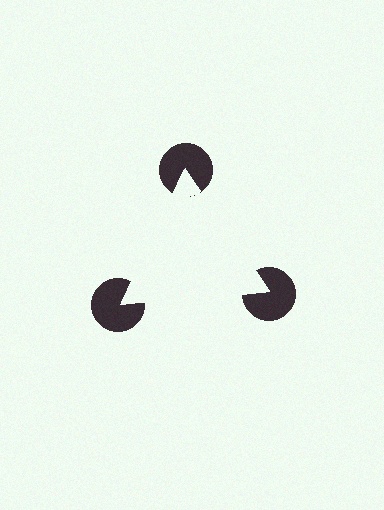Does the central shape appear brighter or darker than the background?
It typically appears slightly brighter than the background, even though no actual brightness change is drawn.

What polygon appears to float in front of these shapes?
An illusory triangle — its edges are inferred from the aligned wedge cuts in the pac-man discs, not physically drawn.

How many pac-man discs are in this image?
There are 3 — one at each vertex of the illusory triangle.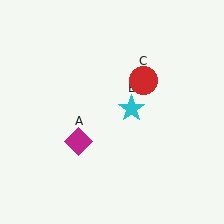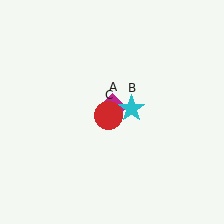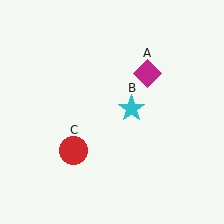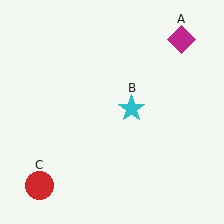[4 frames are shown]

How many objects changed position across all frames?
2 objects changed position: magenta diamond (object A), red circle (object C).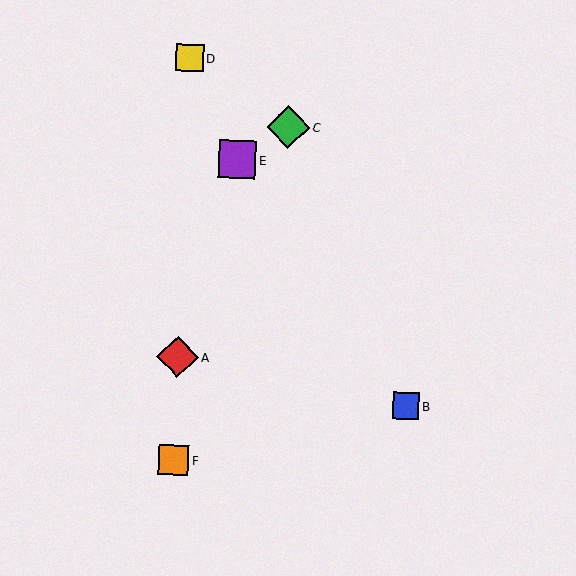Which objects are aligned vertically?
Objects A, D, F are aligned vertically.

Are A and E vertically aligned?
No, A is at x≈178 and E is at x≈237.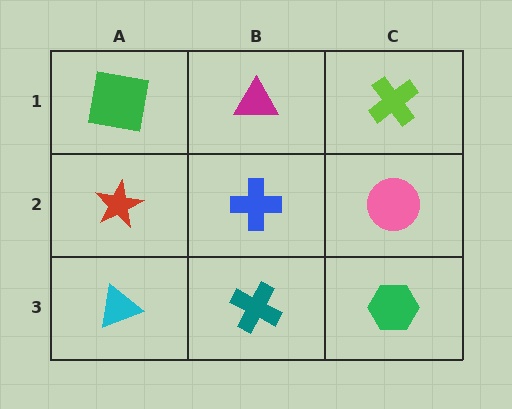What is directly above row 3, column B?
A blue cross.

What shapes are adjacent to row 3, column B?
A blue cross (row 2, column B), a cyan triangle (row 3, column A), a green hexagon (row 3, column C).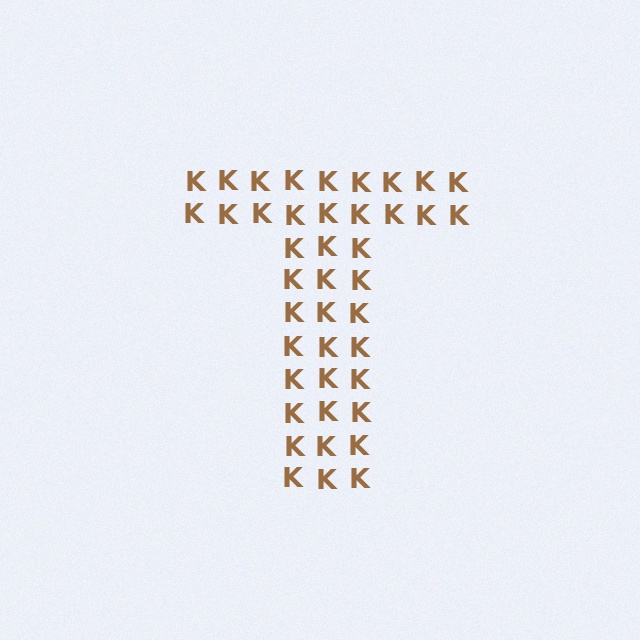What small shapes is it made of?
It is made of small letter K's.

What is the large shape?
The large shape is the letter T.